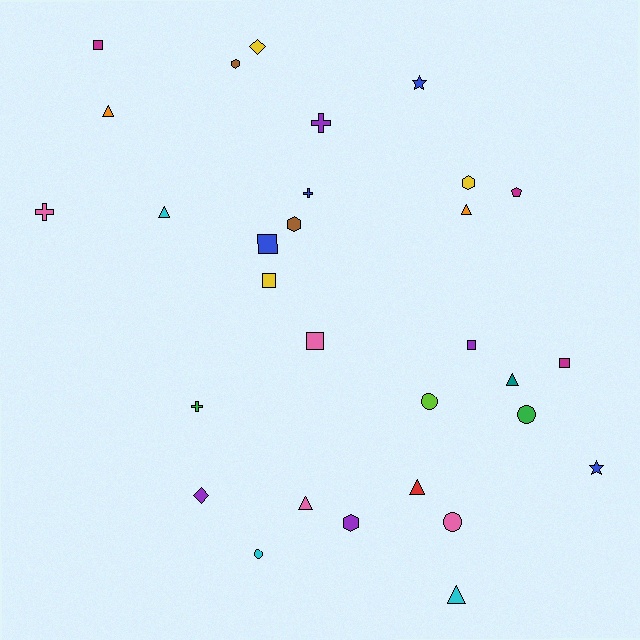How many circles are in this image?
There are 4 circles.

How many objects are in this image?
There are 30 objects.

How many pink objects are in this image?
There are 4 pink objects.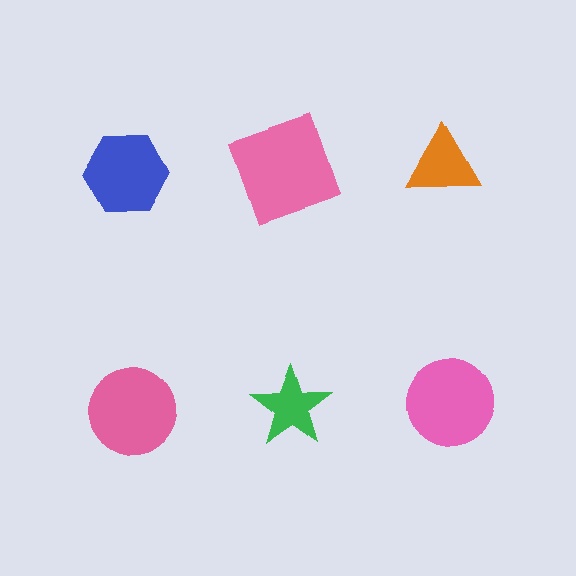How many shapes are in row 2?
3 shapes.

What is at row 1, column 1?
A blue hexagon.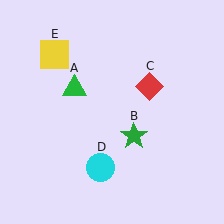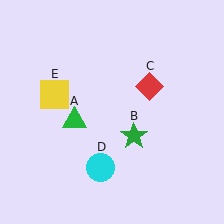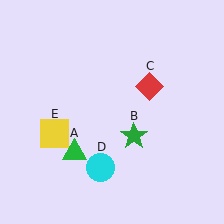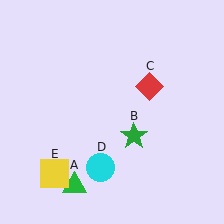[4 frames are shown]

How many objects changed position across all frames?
2 objects changed position: green triangle (object A), yellow square (object E).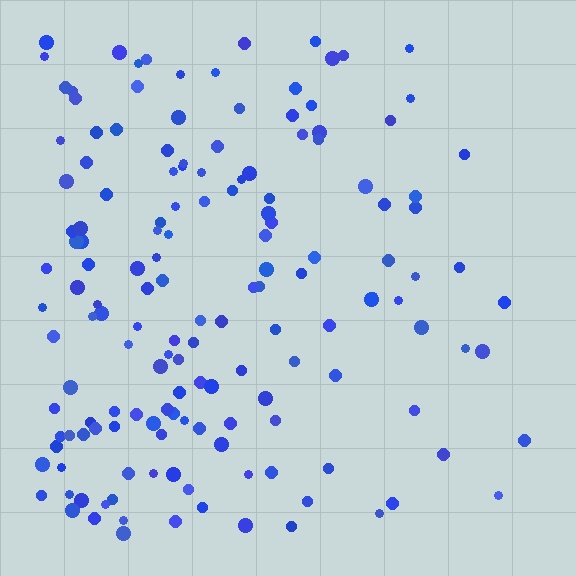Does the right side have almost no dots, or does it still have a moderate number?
Still a moderate number, just noticeably fewer than the left.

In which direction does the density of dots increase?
From right to left, with the left side densest.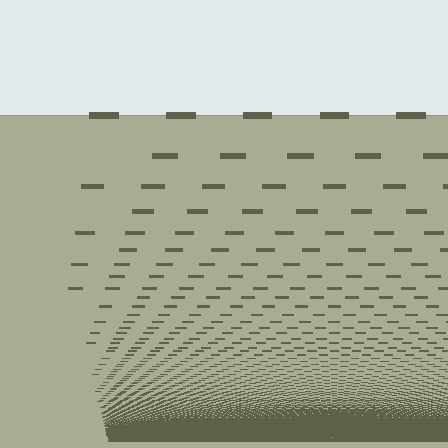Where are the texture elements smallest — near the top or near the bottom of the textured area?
Near the bottom.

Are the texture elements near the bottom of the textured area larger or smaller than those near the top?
Smaller. The gradient is inverted — elements near the bottom are smaller and denser.